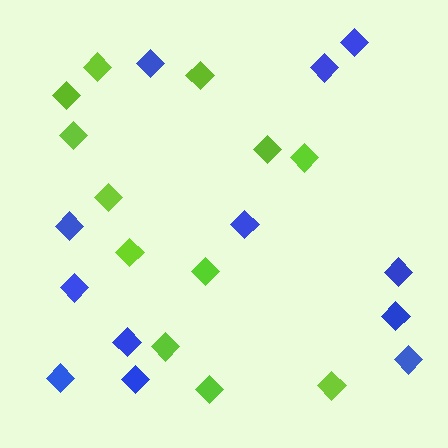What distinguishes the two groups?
There are 2 groups: one group of lime diamonds (12) and one group of blue diamonds (12).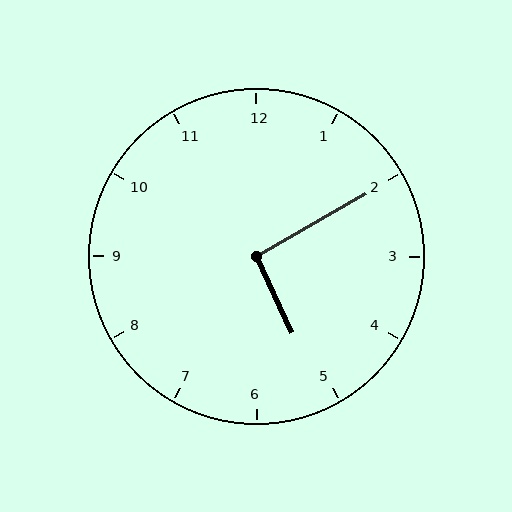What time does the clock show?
5:10.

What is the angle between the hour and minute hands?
Approximately 95 degrees.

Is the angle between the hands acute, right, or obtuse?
It is right.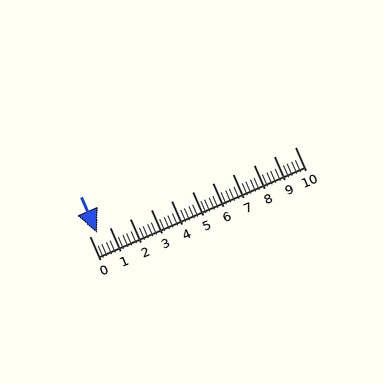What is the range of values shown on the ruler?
The ruler shows values from 0 to 10.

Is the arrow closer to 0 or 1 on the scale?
The arrow is closer to 0.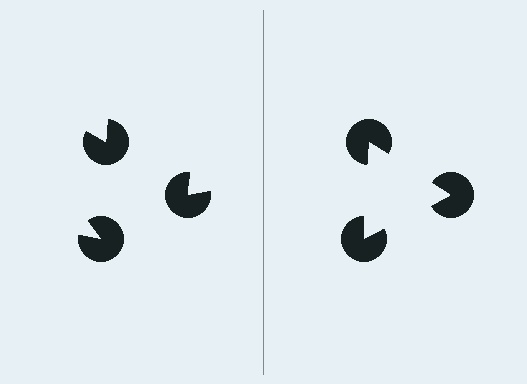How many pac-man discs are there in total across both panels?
6 — 3 on each side.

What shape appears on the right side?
An illusory triangle.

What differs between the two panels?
The pac-man discs are positioned identically on both sides; only the wedge orientations differ. On the right they align to a triangle; on the left they are misaligned.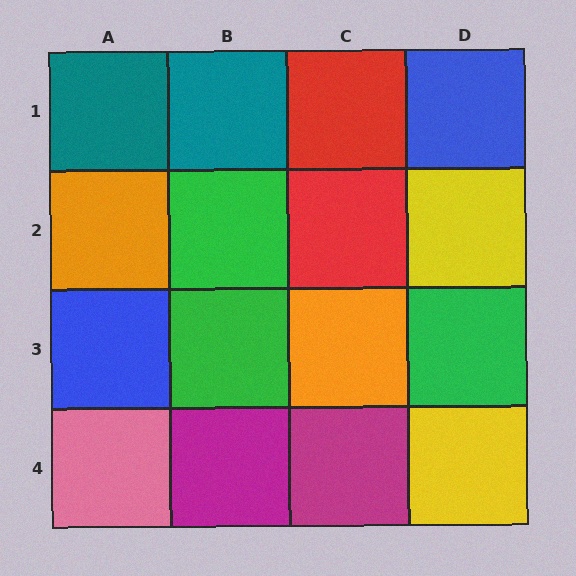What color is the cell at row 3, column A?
Blue.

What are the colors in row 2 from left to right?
Orange, green, red, yellow.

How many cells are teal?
2 cells are teal.